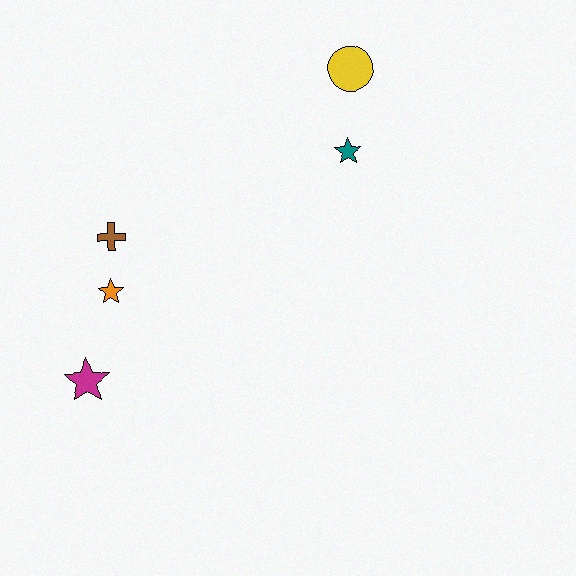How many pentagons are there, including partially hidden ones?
There are no pentagons.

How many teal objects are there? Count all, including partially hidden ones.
There is 1 teal object.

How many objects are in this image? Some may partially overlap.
There are 5 objects.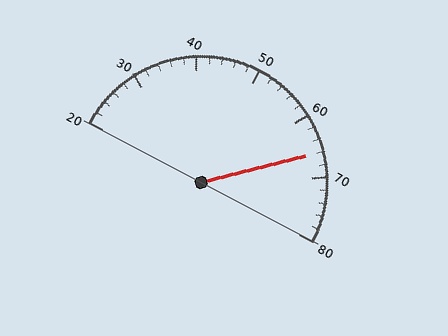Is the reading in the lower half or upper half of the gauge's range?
The reading is in the upper half of the range (20 to 80).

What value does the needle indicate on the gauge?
The needle indicates approximately 66.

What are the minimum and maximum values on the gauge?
The gauge ranges from 20 to 80.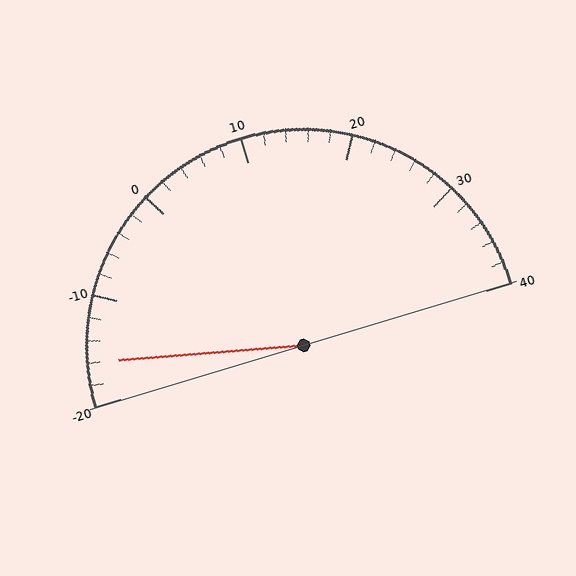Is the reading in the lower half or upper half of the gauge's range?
The reading is in the lower half of the range (-20 to 40).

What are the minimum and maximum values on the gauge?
The gauge ranges from -20 to 40.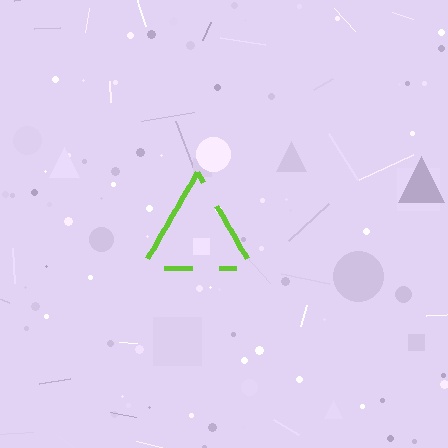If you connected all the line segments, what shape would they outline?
They would outline a triangle.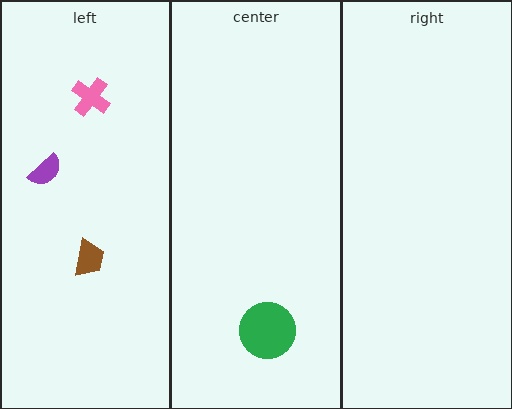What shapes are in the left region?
The brown trapezoid, the pink cross, the purple semicircle.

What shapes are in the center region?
The green circle.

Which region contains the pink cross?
The left region.